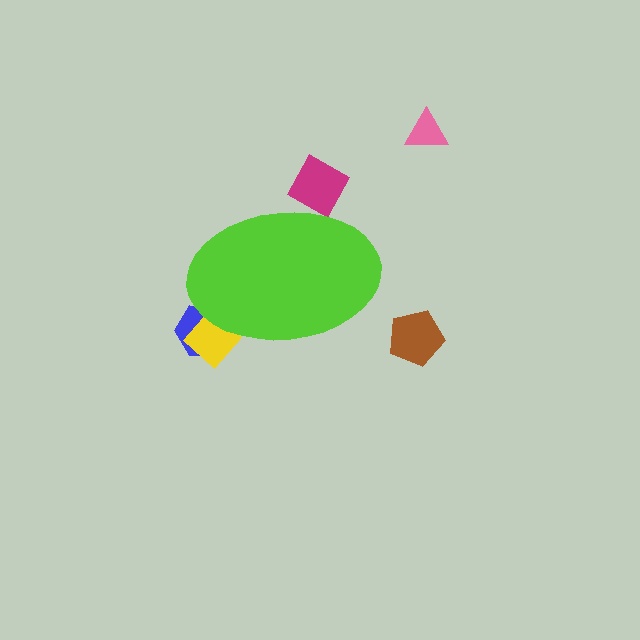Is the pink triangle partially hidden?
No, the pink triangle is fully visible.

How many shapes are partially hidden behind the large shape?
3 shapes are partially hidden.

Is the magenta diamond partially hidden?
Yes, the magenta diamond is partially hidden behind the lime ellipse.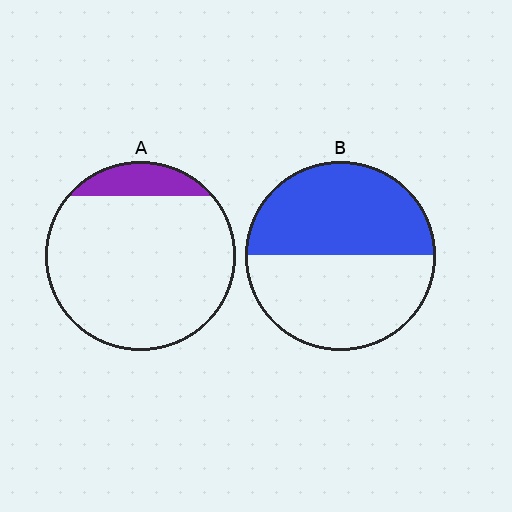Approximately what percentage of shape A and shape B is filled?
A is approximately 15% and B is approximately 50%.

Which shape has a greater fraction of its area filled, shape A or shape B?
Shape B.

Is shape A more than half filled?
No.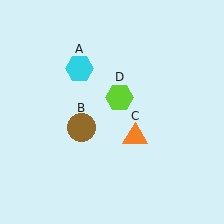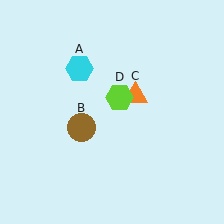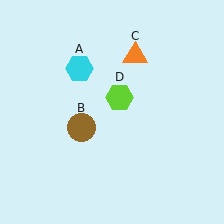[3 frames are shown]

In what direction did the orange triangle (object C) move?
The orange triangle (object C) moved up.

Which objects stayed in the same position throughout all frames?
Cyan hexagon (object A) and brown circle (object B) and lime hexagon (object D) remained stationary.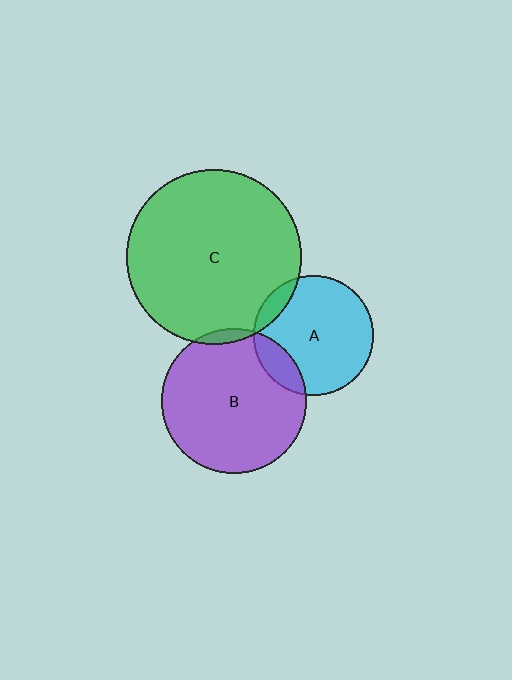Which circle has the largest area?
Circle C (green).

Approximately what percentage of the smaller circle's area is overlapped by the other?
Approximately 10%.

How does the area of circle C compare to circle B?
Approximately 1.5 times.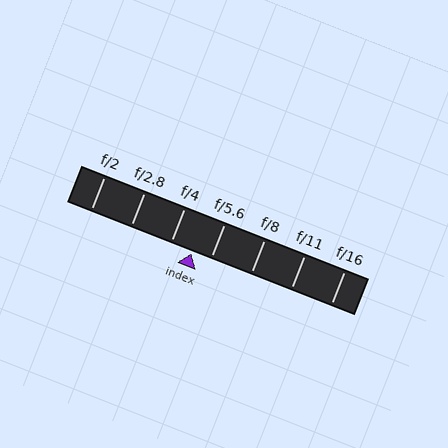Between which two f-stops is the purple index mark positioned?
The index mark is between f/4 and f/5.6.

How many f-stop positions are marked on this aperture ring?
There are 7 f-stop positions marked.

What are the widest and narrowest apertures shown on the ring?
The widest aperture shown is f/2 and the narrowest is f/16.